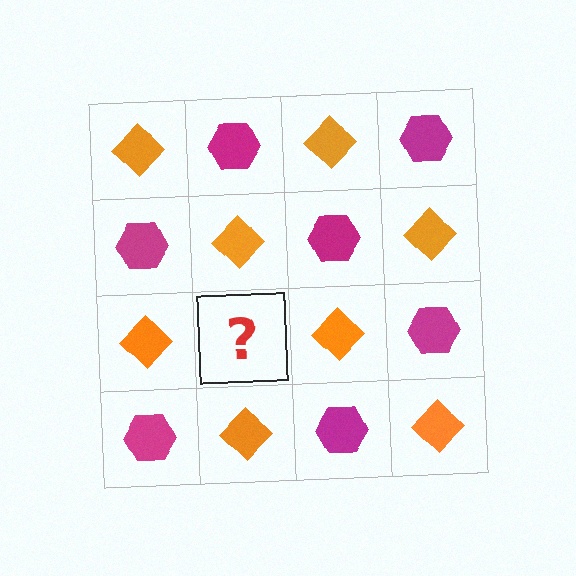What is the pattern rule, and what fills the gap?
The rule is that it alternates orange diamond and magenta hexagon in a checkerboard pattern. The gap should be filled with a magenta hexagon.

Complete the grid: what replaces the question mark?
The question mark should be replaced with a magenta hexagon.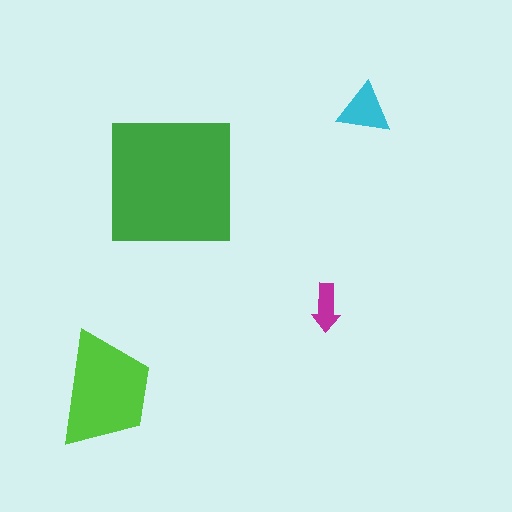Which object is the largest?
The green square.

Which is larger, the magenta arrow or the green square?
The green square.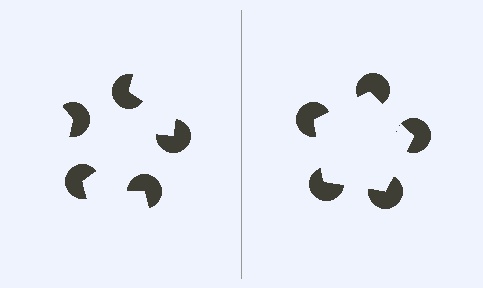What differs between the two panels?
The pac-man discs are positioned identically on both sides; only the wedge orientations differ. On the right they align to a pentagon; on the left they are misaligned.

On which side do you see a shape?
An illusory pentagon appears on the right side. On the left side the wedge cuts are rotated, so no coherent shape forms.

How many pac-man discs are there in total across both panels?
10 — 5 on each side.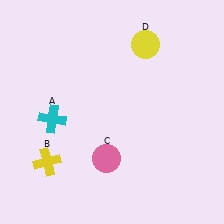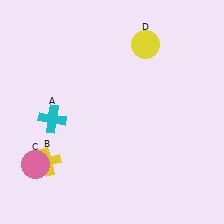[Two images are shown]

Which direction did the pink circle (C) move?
The pink circle (C) moved left.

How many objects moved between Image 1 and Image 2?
1 object moved between the two images.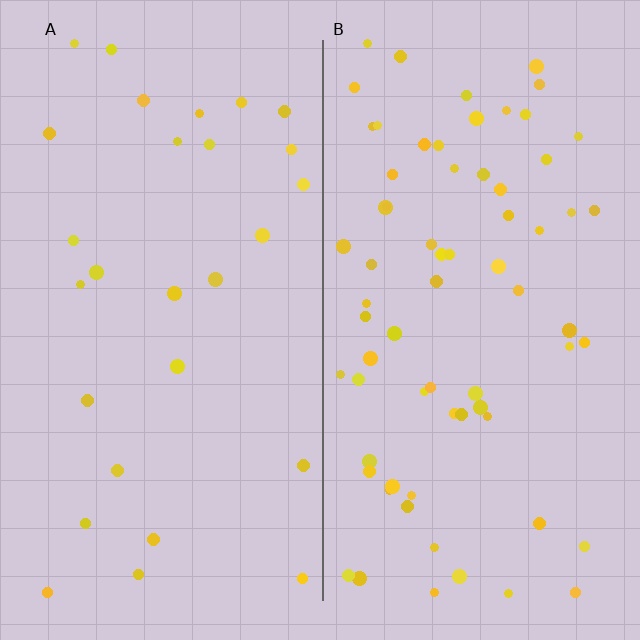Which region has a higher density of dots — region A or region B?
B (the right).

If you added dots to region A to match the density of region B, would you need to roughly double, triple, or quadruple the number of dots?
Approximately triple.